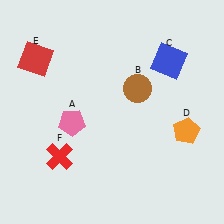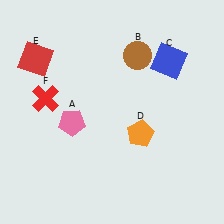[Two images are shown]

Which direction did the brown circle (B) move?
The brown circle (B) moved up.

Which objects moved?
The objects that moved are: the brown circle (B), the orange pentagon (D), the red cross (F).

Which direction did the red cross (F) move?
The red cross (F) moved up.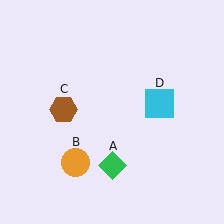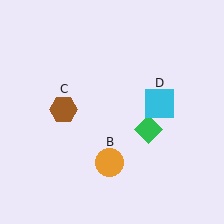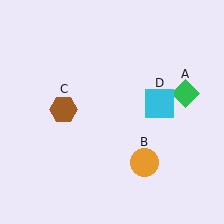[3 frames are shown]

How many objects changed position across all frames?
2 objects changed position: green diamond (object A), orange circle (object B).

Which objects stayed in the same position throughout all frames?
Brown hexagon (object C) and cyan square (object D) remained stationary.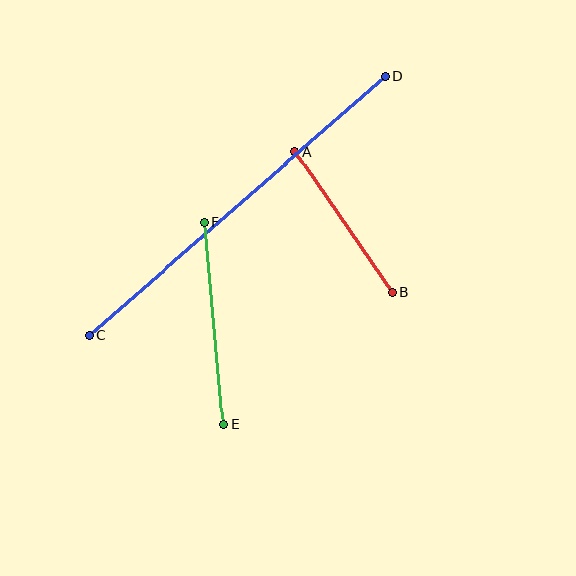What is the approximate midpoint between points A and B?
The midpoint is at approximately (344, 222) pixels.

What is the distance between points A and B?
The distance is approximately 170 pixels.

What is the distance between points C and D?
The distance is approximately 393 pixels.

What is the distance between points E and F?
The distance is approximately 203 pixels.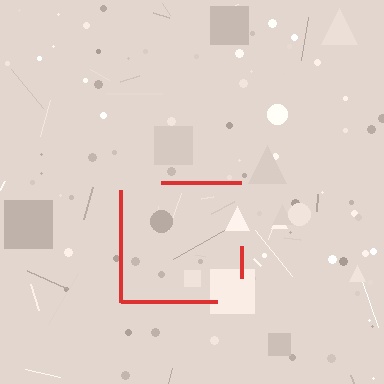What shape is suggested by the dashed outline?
The dashed outline suggests a square.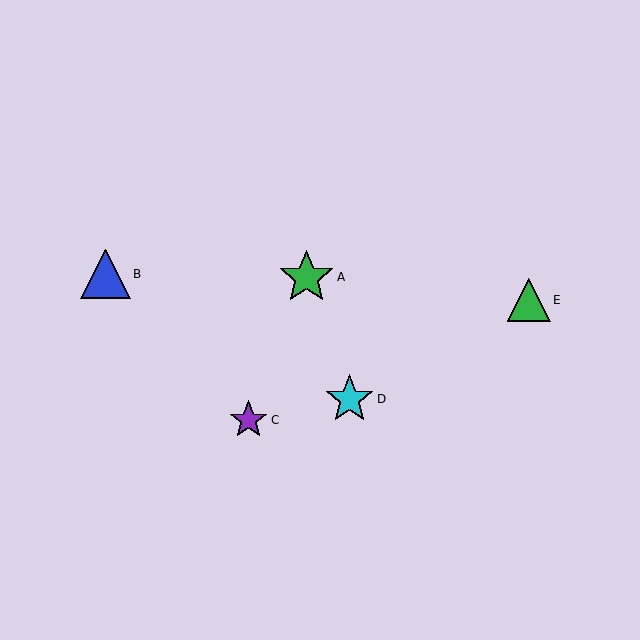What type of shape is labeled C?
Shape C is a purple star.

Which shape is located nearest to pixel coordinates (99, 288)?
The blue triangle (labeled B) at (105, 274) is nearest to that location.